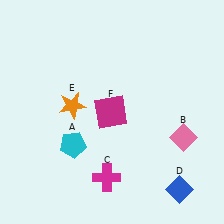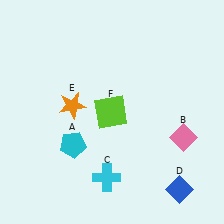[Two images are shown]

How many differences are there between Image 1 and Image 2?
There are 2 differences between the two images.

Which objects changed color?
C changed from magenta to cyan. F changed from magenta to lime.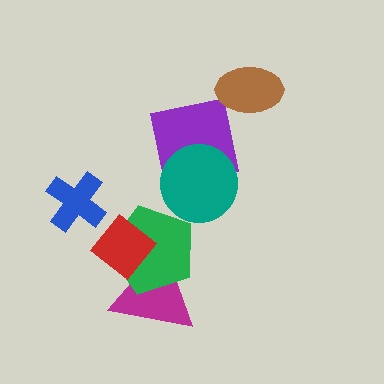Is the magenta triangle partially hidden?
Yes, it is partially covered by another shape.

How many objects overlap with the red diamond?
2 objects overlap with the red diamond.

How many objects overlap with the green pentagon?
2 objects overlap with the green pentagon.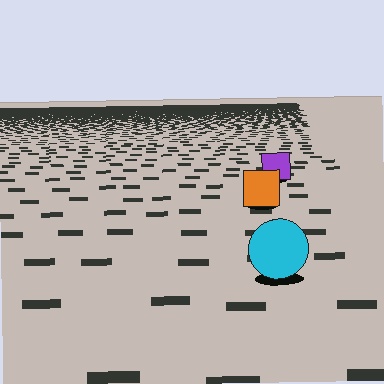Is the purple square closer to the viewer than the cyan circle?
No. The cyan circle is closer — you can tell from the texture gradient: the ground texture is coarser near it.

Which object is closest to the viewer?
The cyan circle is closest. The texture marks near it are larger and more spread out.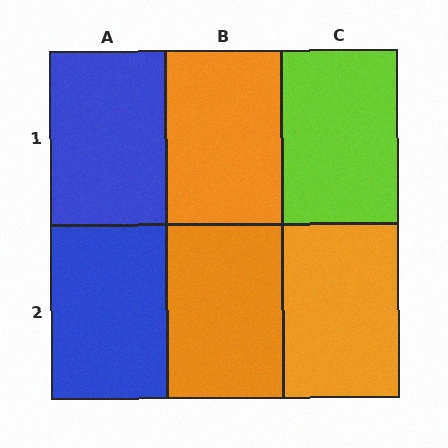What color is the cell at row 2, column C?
Orange.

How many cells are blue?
2 cells are blue.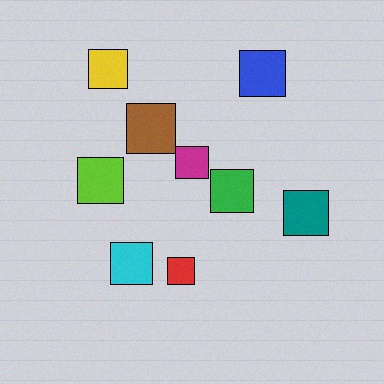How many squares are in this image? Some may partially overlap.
There are 9 squares.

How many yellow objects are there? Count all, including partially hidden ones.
There is 1 yellow object.